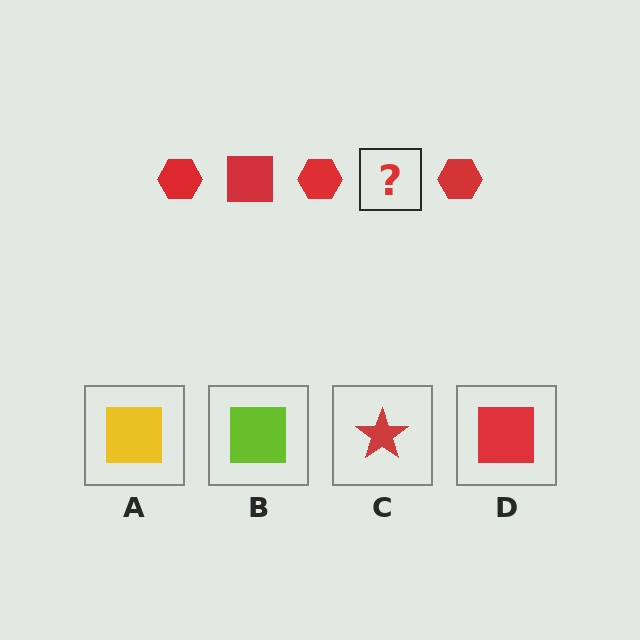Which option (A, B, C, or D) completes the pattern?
D.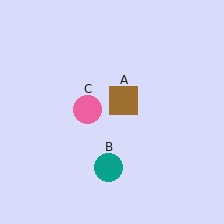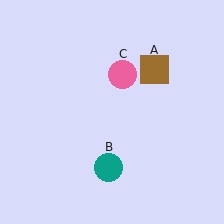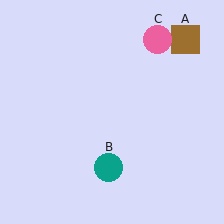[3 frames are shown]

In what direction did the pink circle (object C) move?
The pink circle (object C) moved up and to the right.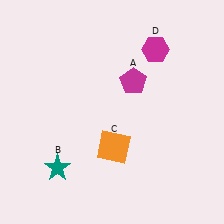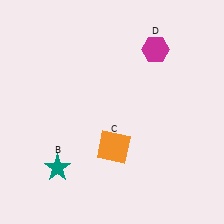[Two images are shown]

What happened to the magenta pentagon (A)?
The magenta pentagon (A) was removed in Image 2. It was in the top-right area of Image 1.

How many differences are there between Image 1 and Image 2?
There is 1 difference between the two images.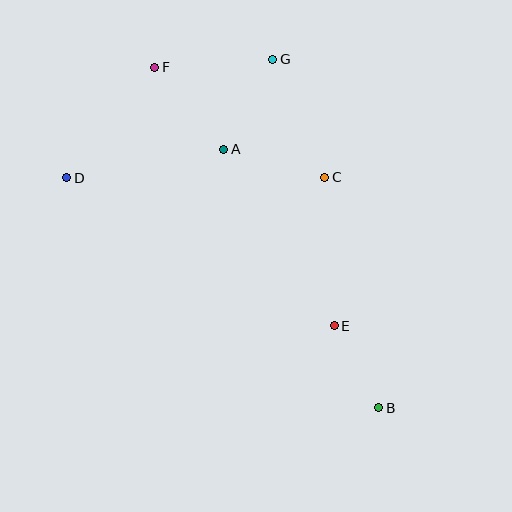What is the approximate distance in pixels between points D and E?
The distance between D and E is approximately 305 pixels.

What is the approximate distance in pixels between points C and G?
The distance between C and G is approximately 129 pixels.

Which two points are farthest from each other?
Points B and F are farthest from each other.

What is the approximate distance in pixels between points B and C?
The distance between B and C is approximately 237 pixels.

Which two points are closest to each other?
Points B and E are closest to each other.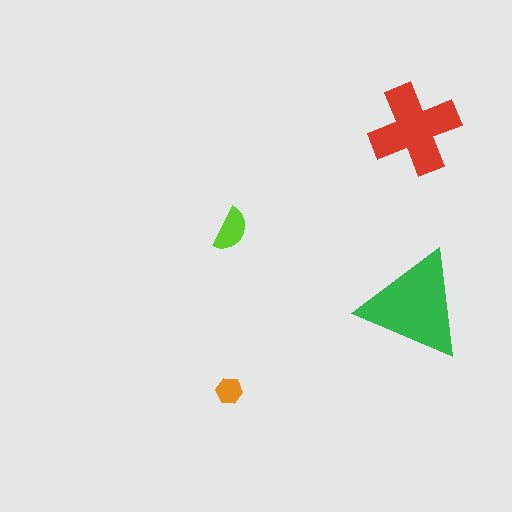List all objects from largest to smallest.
The green triangle, the red cross, the lime semicircle, the orange hexagon.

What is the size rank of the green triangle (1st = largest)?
1st.